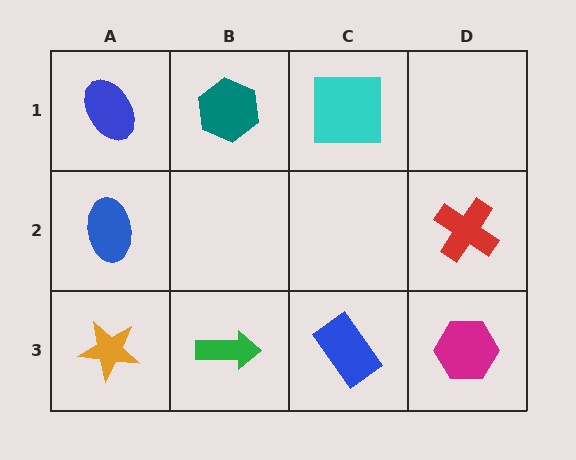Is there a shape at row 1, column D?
No, that cell is empty.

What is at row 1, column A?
A blue ellipse.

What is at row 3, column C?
A blue rectangle.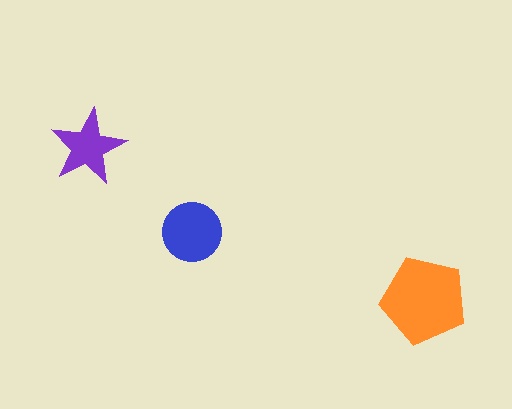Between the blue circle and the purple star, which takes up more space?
The blue circle.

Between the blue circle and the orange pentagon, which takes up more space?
The orange pentagon.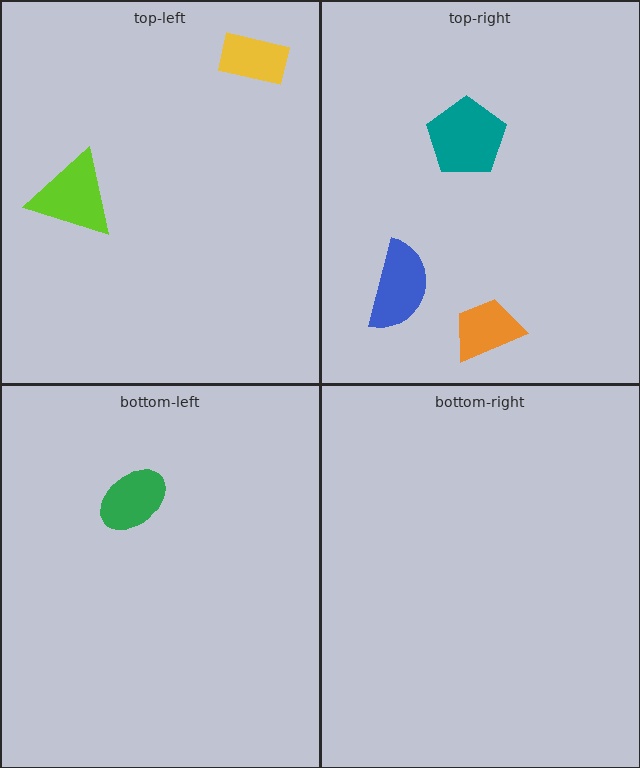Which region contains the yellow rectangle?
The top-left region.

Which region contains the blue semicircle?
The top-right region.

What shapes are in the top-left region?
The lime triangle, the yellow rectangle.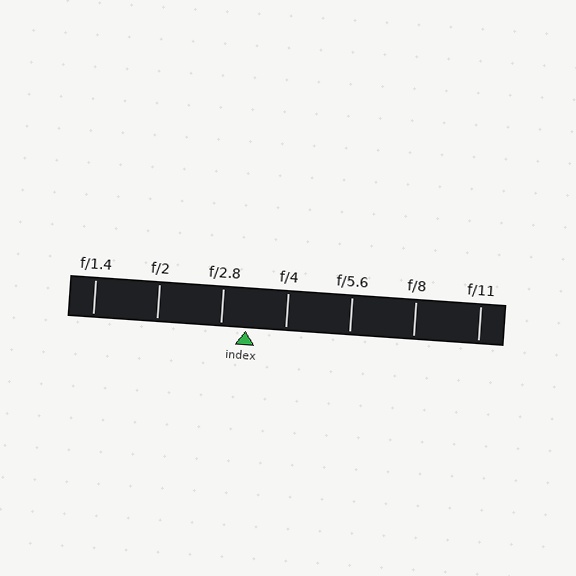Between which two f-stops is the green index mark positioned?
The index mark is between f/2.8 and f/4.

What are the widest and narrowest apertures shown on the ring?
The widest aperture shown is f/1.4 and the narrowest is f/11.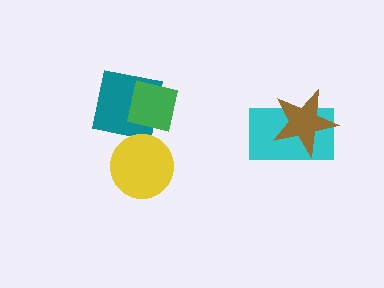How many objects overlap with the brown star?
1 object overlaps with the brown star.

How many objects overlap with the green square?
1 object overlaps with the green square.